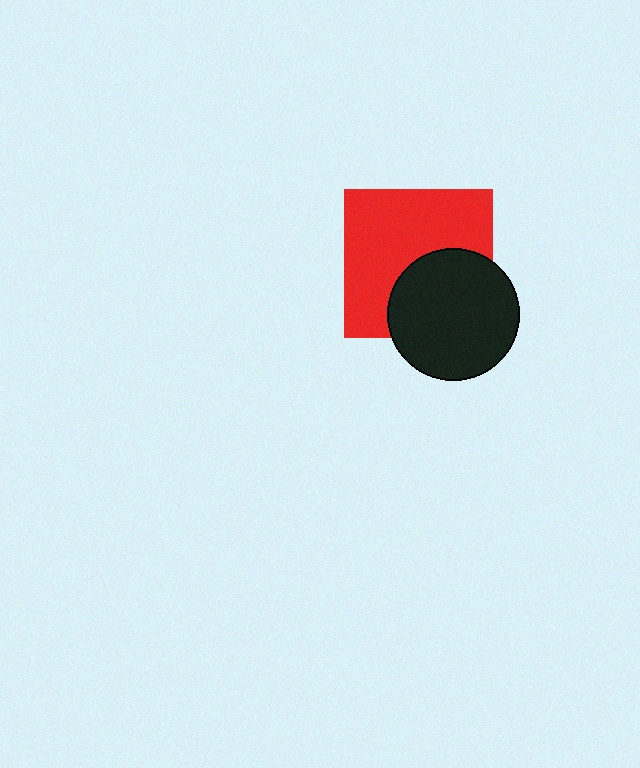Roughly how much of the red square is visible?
About half of it is visible (roughly 62%).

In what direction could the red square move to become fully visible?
The red square could move up. That would shift it out from behind the black circle entirely.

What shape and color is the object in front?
The object in front is a black circle.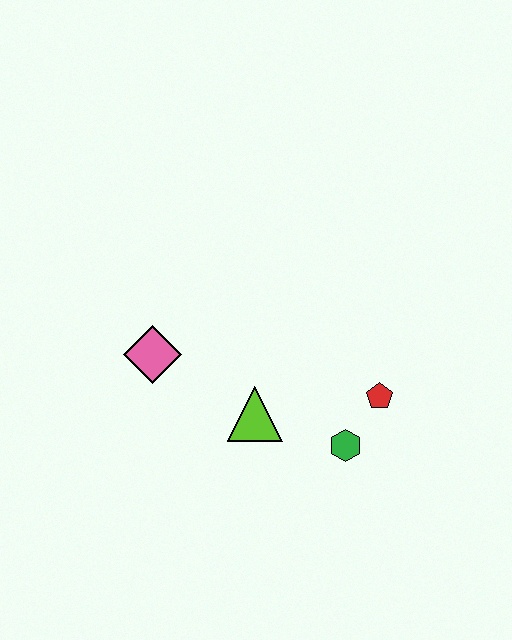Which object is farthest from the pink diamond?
The red pentagon is farthest from the pink diamond.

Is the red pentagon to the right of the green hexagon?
Yes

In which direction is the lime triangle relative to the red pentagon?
The lime triangle is to the left of the red pentagon.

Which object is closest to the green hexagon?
The red pentagon is closest to the green hexagon.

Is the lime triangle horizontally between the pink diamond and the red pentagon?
Yes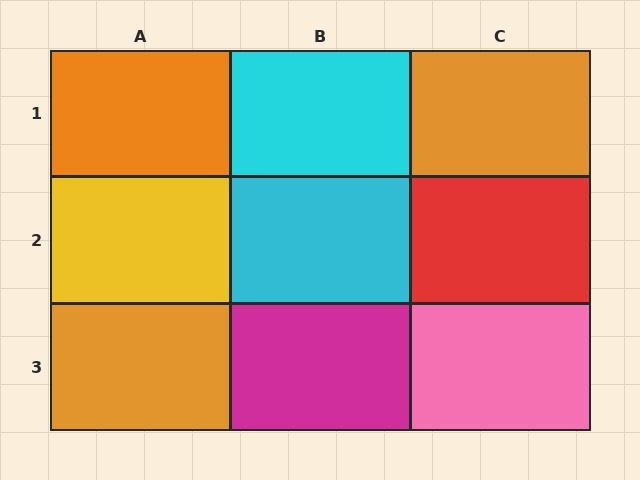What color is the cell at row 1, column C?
Orange.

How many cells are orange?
3 cells are orange.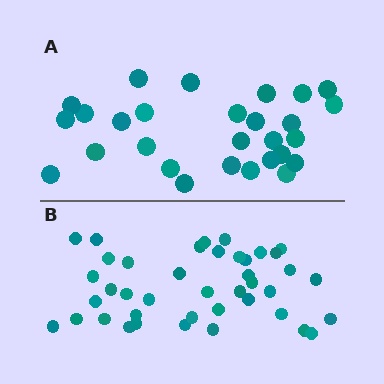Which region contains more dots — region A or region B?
Region B (the bottom region) has more dots.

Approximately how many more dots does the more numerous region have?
Region B has approximately 15 more dots than region A.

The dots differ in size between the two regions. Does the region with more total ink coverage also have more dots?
No. Region A has more total ink coverage because its dots are larger, but region B actually contains more individual dots. Total area can be misleading — the number of items is what matters here.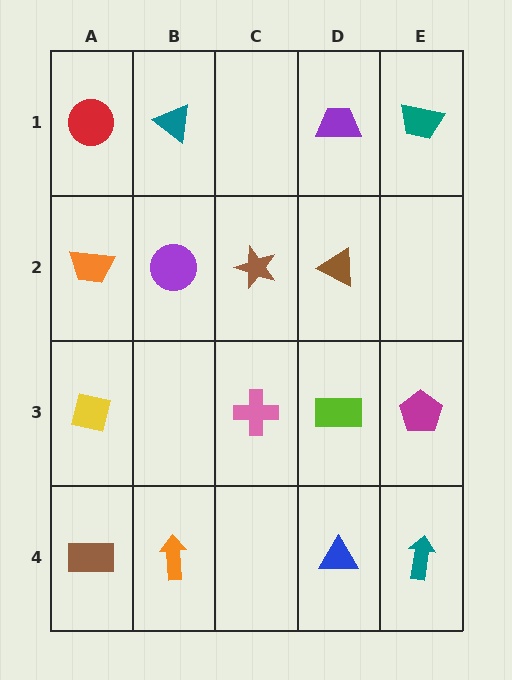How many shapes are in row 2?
4 shapes.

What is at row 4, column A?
A brown rectangle.